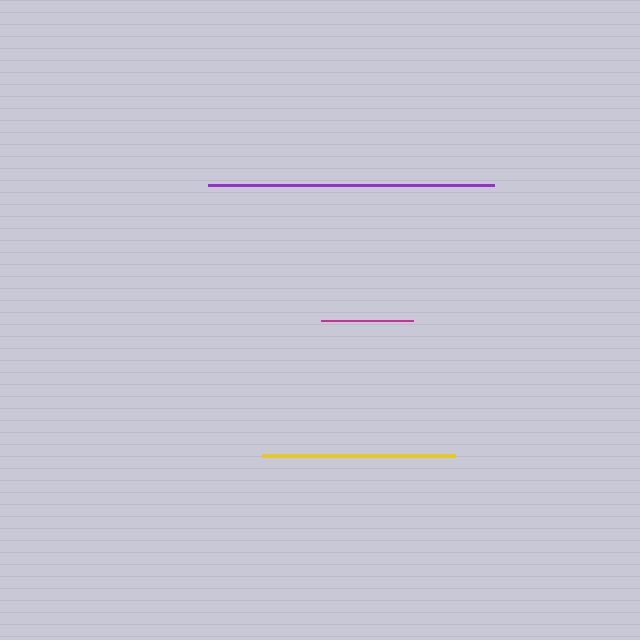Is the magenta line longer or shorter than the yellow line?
The yellow line is longer than the magenta line.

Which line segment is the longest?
The purple line is the longest at approximately 286 pixels.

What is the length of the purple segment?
The purple segment is approximately 286 pixels long.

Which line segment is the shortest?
The magenta line is the shortest at approximately 92 pixels.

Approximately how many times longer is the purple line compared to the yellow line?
The purple line is approximately 1.5 times the length of the yellow line.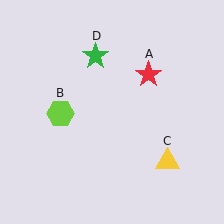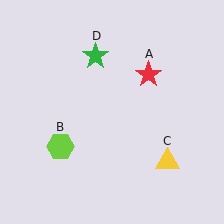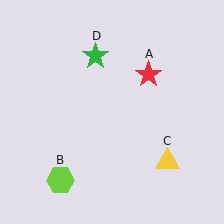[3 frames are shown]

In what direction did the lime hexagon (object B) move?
The lime hexagon (object B) moved down.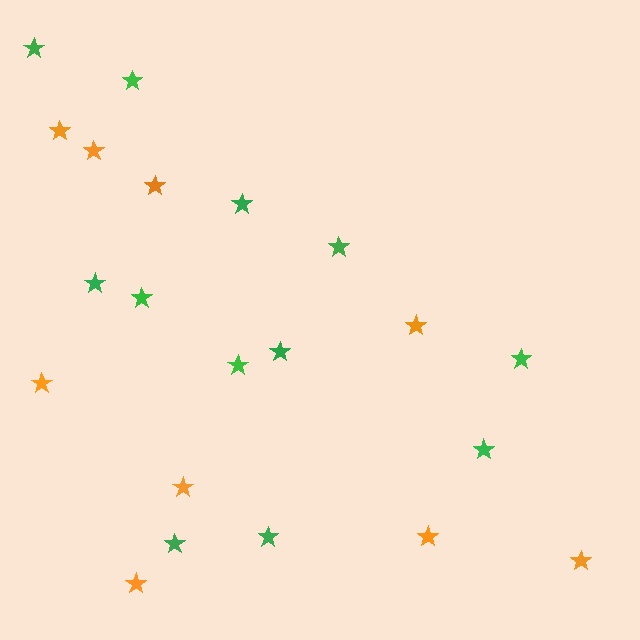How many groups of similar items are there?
There are 2 groups: one group of green stars (12) and one group of orange stars (9).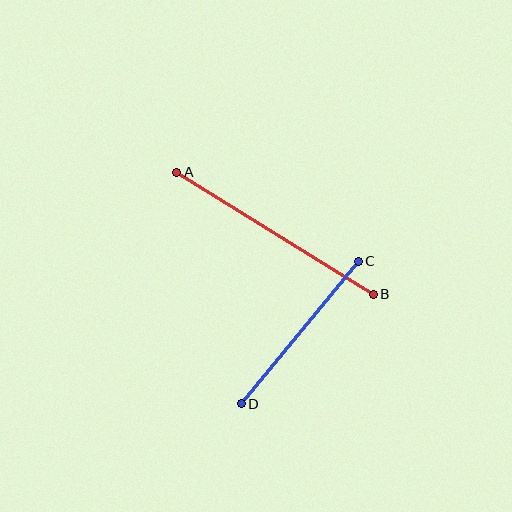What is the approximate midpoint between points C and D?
The midpoint is at approximately (300, 333) pixels.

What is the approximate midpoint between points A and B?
The midpoint is at approximately (275, 233) pixels.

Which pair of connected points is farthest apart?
Points A and B are farthest apart.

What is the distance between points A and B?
The distance is approximately 231 pixels.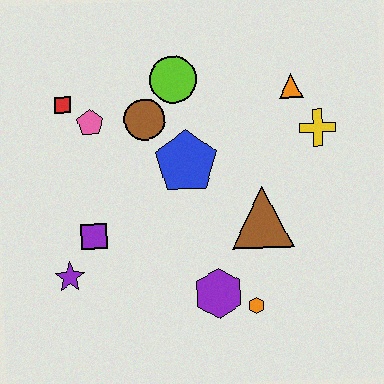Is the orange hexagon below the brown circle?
Yes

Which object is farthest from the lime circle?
The orange hexagon is farthest from the lime circle.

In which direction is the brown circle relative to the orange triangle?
The brown circle is to the left of the orange triangle.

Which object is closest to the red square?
The pink pentagon is closest to the red square.